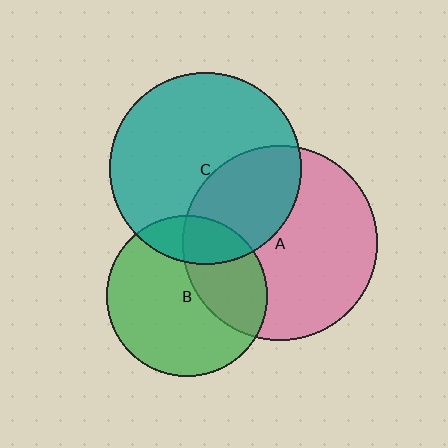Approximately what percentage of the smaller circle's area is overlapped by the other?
Approximately 35%.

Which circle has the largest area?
Circle A (pink).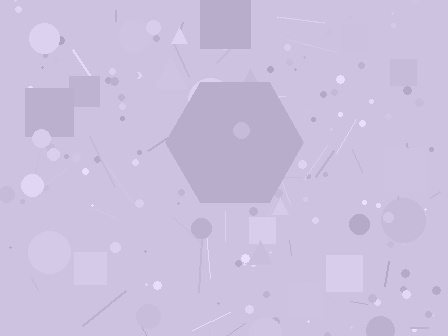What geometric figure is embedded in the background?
A hexagon is embedded in the background.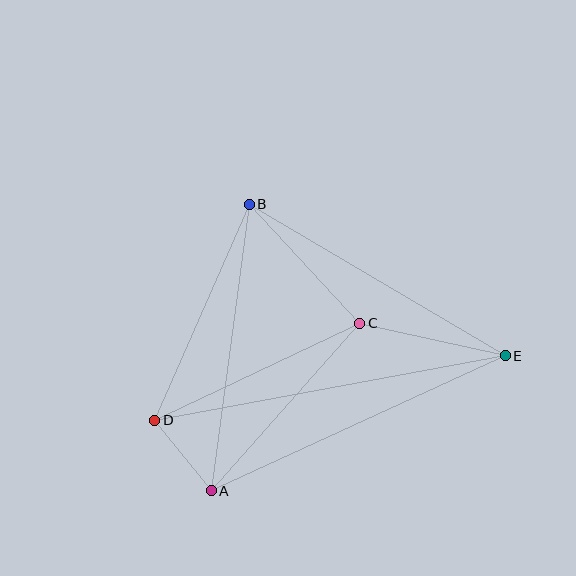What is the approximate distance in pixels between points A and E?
The distance between A and E is approximately 324 pixels.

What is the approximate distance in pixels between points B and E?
The distance between B and E is approximately 297 pixels.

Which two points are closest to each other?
Points A and D are closest to each other.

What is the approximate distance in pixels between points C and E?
The distance between C and E is approximately 149 pixels.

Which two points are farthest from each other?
Points D and E are farthest from each other.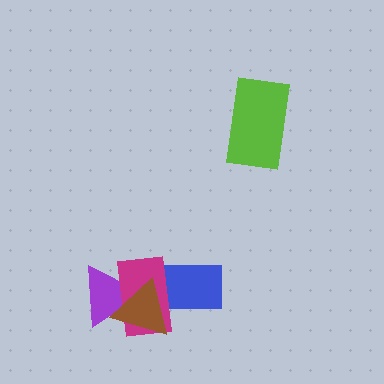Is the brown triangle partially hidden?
No, no other shape covers it.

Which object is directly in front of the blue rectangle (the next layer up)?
The magenta rectangle is directly in front of the blue rectangle.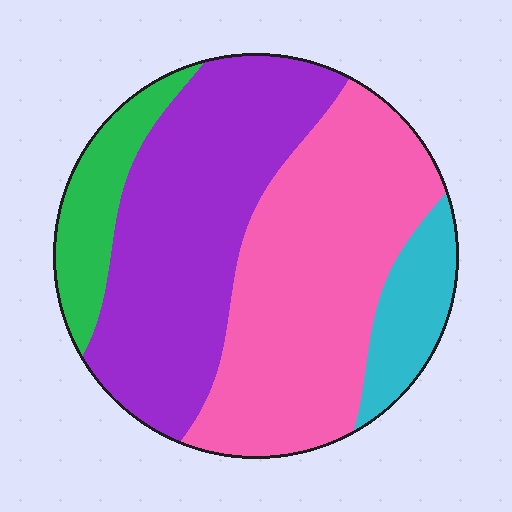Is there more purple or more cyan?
Purple.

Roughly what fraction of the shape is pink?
Pink covers about 40% of the shape.